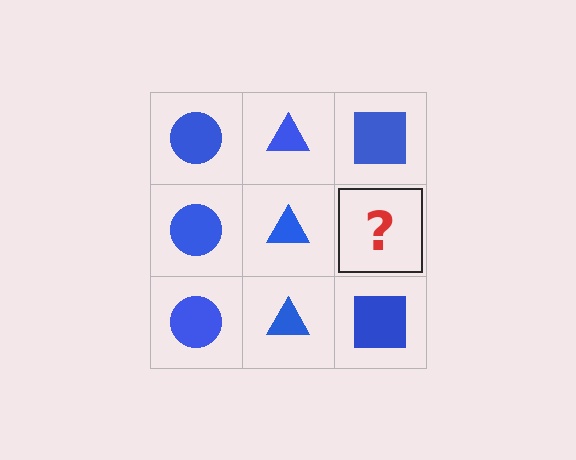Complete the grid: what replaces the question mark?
The question mark should be replaced with a blue square.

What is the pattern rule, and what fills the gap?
The rule is that each column has a consistent shape. The gap should be filled with a blue square.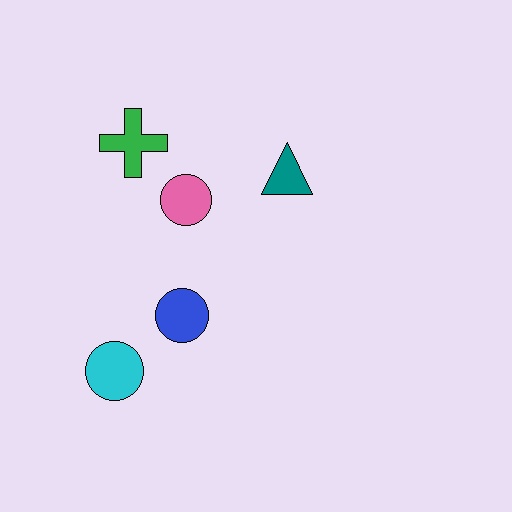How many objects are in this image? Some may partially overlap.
There are 5 objects.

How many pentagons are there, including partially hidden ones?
There are no pentagons.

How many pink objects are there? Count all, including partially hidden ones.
There is 1 pink object.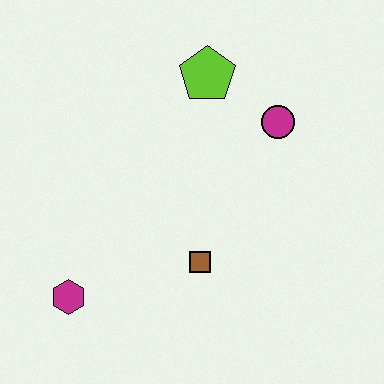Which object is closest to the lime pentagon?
The magenta circle is closest to the lime pentagon.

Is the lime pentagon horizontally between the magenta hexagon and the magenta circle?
Yes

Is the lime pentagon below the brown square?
No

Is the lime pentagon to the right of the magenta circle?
No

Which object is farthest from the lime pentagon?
The magenta hexagon is farthest from the lime pentagon.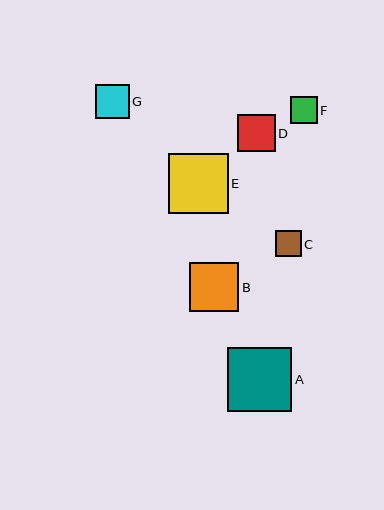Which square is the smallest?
Square C is the smallest with a size of approximately 26 pixels.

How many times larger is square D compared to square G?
Square D is approximately 1.1 times the size of square G.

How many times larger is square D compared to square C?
Square D is approximately 1.5 times the size of square C.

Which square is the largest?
Square A is the largest with a size of approximately 64 pixels.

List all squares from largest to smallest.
From largest to smallest: A, E, B, D, G, F, C.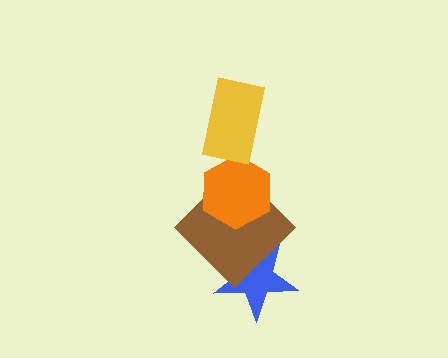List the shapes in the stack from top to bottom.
From top to bottom: the yellow rectangle, the orange hexagon, the brown diamond, the blue star.